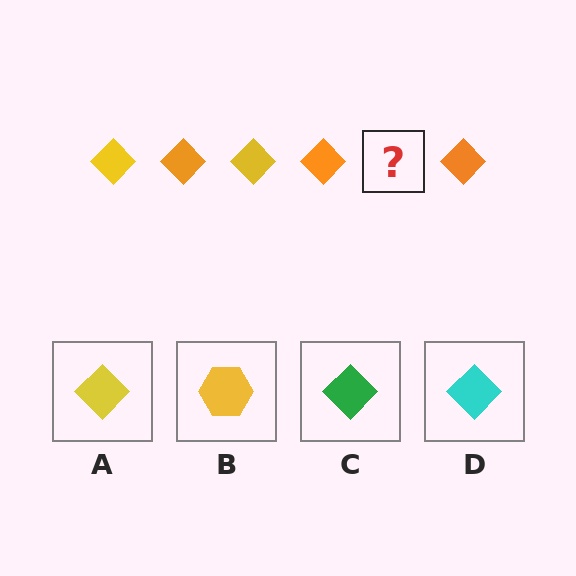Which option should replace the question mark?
Option A.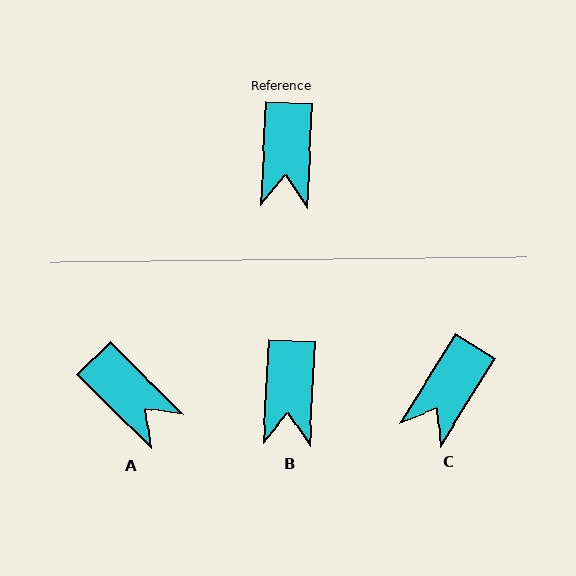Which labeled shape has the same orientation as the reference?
B.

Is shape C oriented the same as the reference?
No, it is off by about 29 degrees.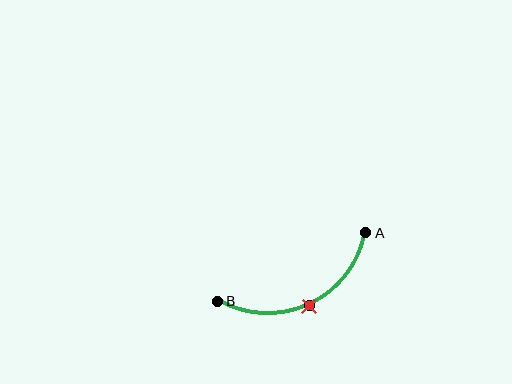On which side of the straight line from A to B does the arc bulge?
The arc bulges below the straight line connecting A and B.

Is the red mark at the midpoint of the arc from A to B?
Yes. The red mark lies on the arc at equal arc-length from both A and B — it is the arc midpoint.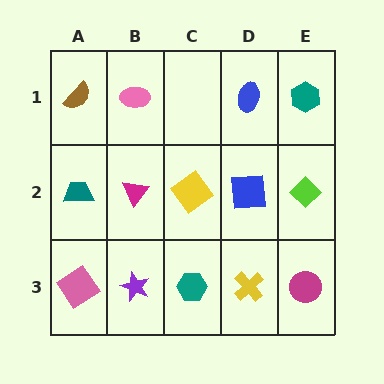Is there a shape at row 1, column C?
No, that cell is empty.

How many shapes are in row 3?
5 shapes.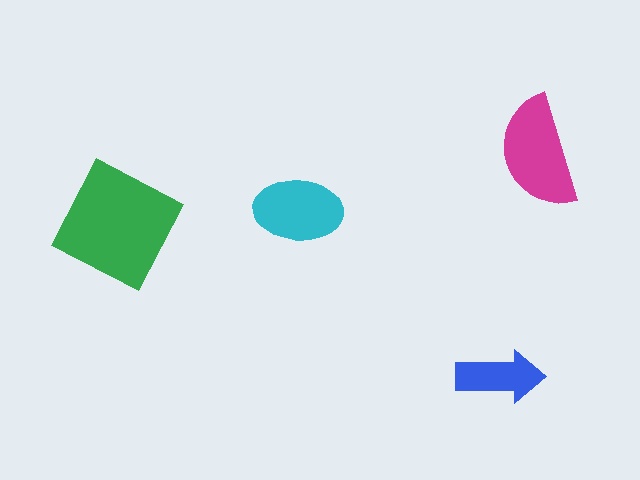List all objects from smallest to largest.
The blue arrow, the cyan ellipse, the magenta semicircle, the green square.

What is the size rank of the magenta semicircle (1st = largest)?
2nd.